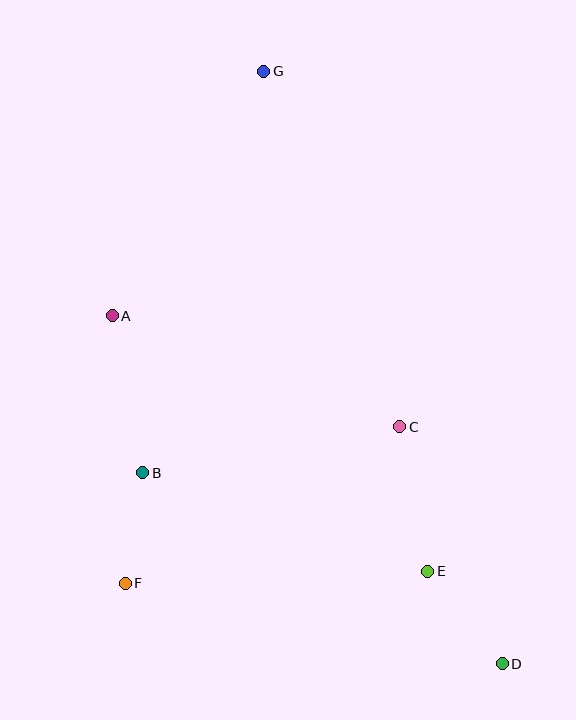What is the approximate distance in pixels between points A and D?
The distance between A and D is approximately 523 pixels.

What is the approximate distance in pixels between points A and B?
The distance between A and B is approximately 160 pixels.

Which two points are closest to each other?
Points B and F are closest to each other.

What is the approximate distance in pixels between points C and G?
The distance between C and G is approximately 380 pixels.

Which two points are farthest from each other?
Points D and G are farthest from each other.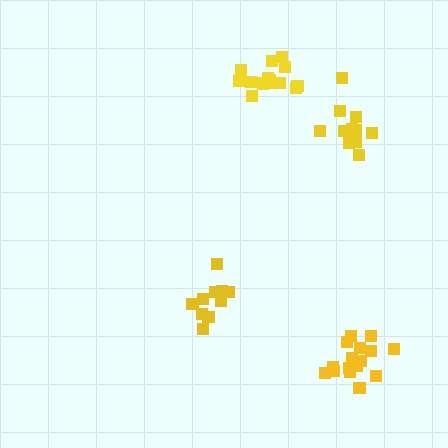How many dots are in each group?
Group 1: 14 dots, Group 2: 16 dots, Group 3: 10 dots, Group 4: 11 dots (51 total).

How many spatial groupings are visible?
There are 4 spatial groupings.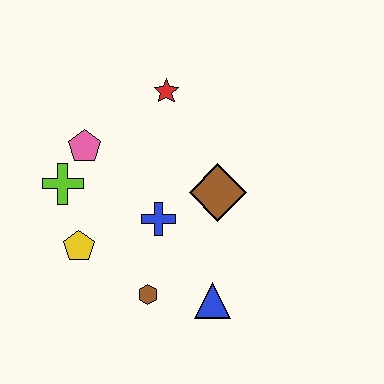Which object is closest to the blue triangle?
The brown hexagon is closest to the blue triangle.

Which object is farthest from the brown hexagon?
The red star is farthest from the brown hexagon.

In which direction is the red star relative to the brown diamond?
The red star is above the brown diamond.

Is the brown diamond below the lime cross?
Yes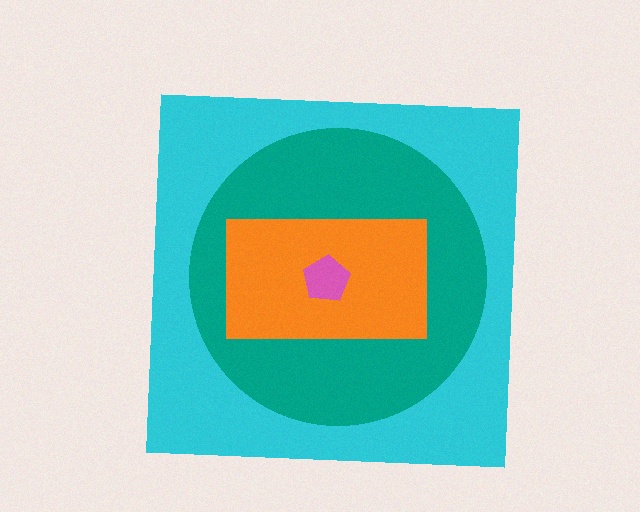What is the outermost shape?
The cyan square.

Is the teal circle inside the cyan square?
Yes.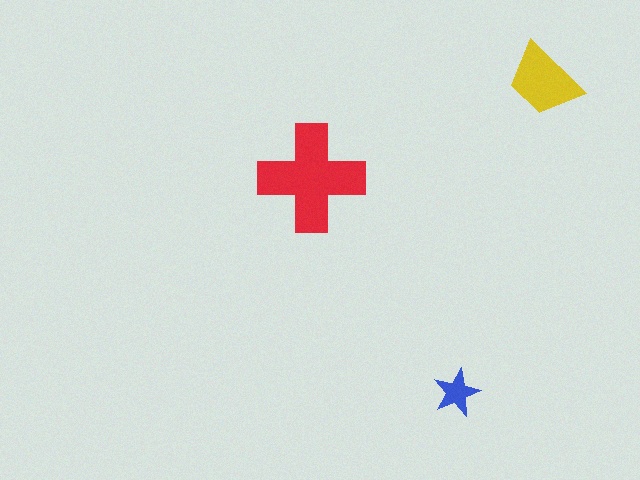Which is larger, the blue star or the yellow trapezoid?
The yellow trapezoid.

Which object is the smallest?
The blue star.